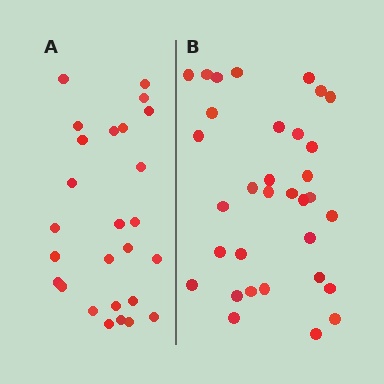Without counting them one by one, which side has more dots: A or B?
Region B (the right region) has more dots.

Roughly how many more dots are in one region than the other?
Region B has roughly 8 or so more dots than region A.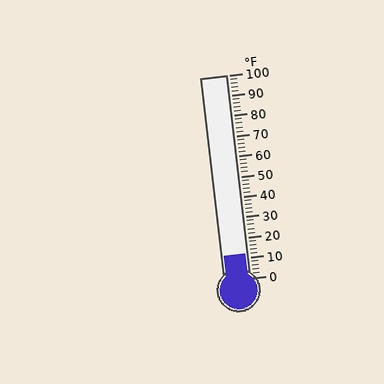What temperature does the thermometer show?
The thermometer shows approximately 12°F.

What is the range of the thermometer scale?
The thermometer scale ranges from 0°F to 100°F.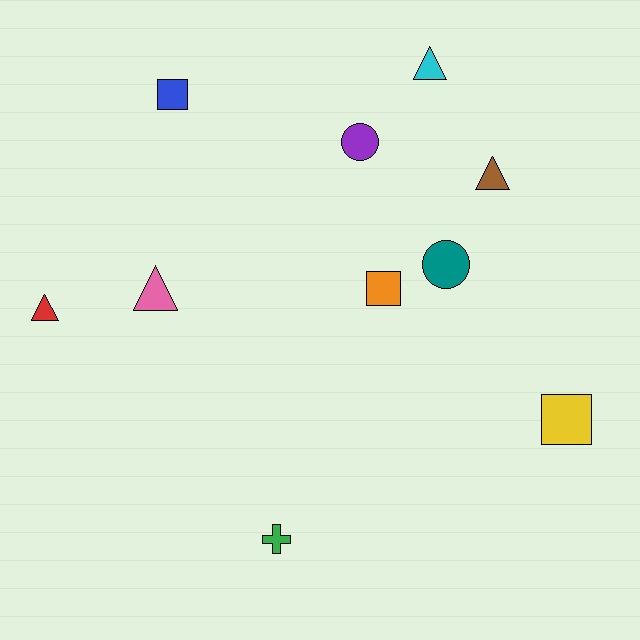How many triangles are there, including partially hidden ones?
There are 4 triangles.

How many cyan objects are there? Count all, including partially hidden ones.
There is 1 cyan object.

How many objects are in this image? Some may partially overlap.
There are 10 objects.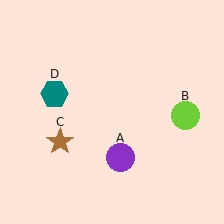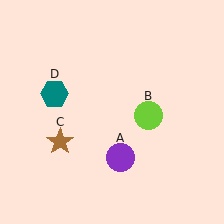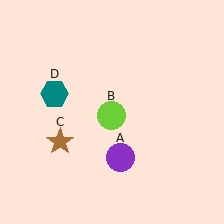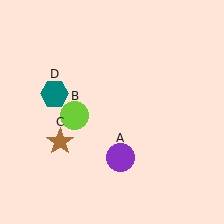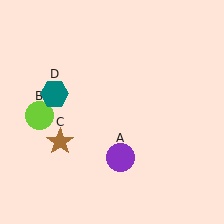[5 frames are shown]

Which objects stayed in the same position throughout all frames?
Purple circle (object A) and brown star (object C) and teal hexagon (object D) remained stationary.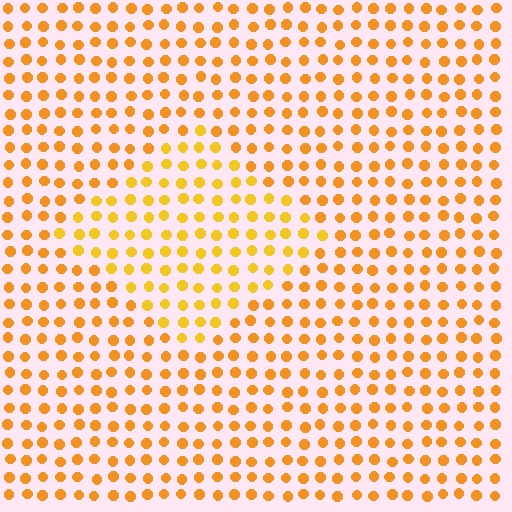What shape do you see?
I see a diamond.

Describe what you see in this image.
The image is filled with small orange elements in a uniform arrangement. A diamond-shaped region is visible where the elements are tinted to a slightly different hue, forming a subtle color boundary.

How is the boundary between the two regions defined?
The boundary is defined purely by a slight shift in hue (about 16 degrees). Spacing, size, and orientation are identical on both sides.